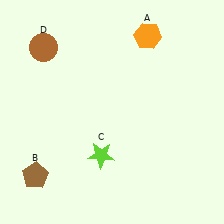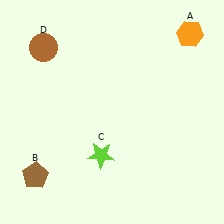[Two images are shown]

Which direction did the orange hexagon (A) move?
The orange hexagon (A) moved right.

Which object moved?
The orange hexagon (A) moved right.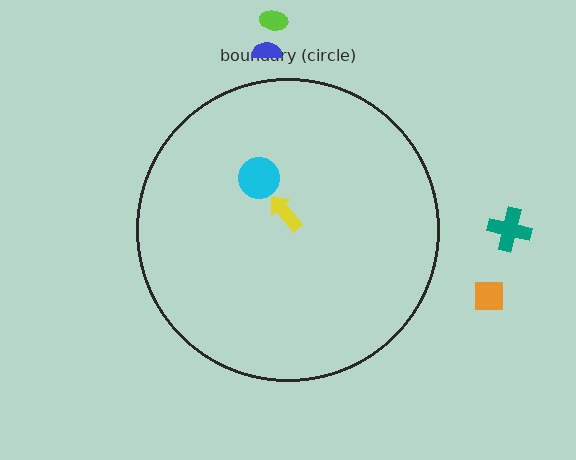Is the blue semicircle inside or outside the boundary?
Outside.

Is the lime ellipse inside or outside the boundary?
Outside.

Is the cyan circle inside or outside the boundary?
Inside.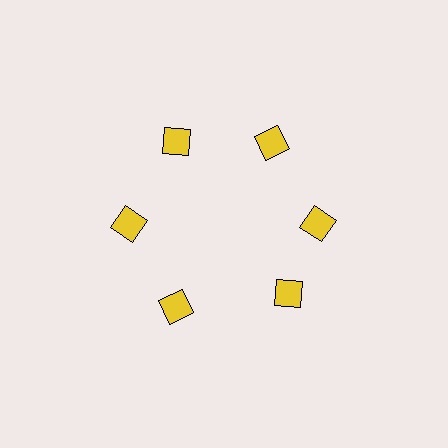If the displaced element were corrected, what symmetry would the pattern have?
It would have 6-fold rotational symmetry — the pattern would map onto itself every 60 degrees.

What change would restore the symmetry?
The symmetry would be restored by rotating it back into even spacing with its neighbors so that all 6 squares sit at equal angles and equal distance from the center.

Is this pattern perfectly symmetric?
No. The 6 yellow squares are arranged in a ring, but one element near the 5 o'clock position is rotated out of alignment along the ring, breaking the 6-fold rotational symmetry.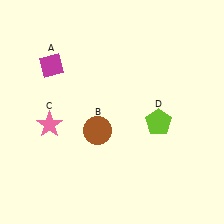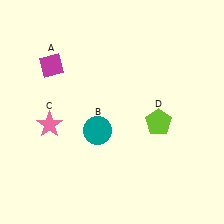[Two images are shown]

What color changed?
The circle (B) changed from brown in Image 1 to teal in Image 2.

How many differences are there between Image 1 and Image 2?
There is 1 difference between the two images.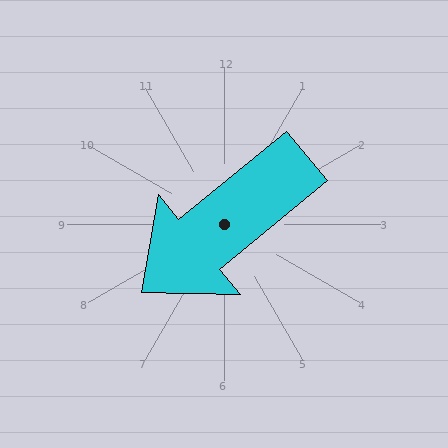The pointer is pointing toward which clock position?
Roughly 8 o'clock.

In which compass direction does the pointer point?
Southwest.